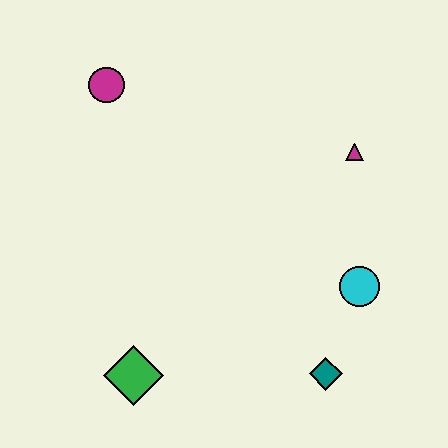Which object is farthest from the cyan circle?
The magenta circle is farthest from the cyan circle.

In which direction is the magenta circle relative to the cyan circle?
The magenta circle is to the left of the cyan circle.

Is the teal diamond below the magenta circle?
Yes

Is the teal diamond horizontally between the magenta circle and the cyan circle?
Yes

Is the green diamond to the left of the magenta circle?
No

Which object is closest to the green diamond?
The teal diamond is closest to the green diamond.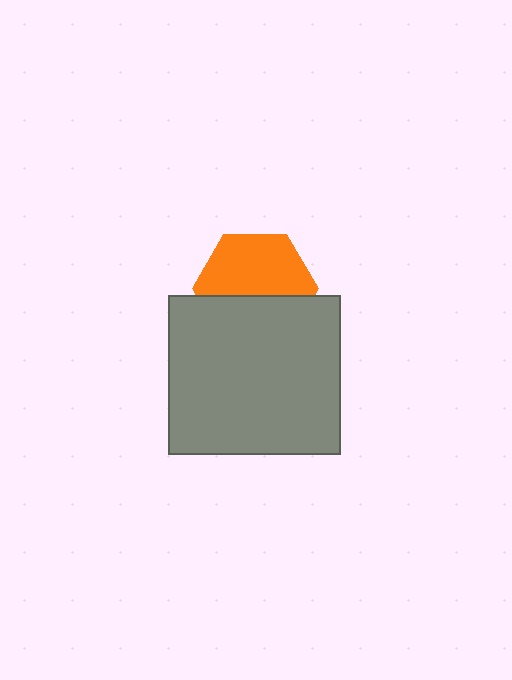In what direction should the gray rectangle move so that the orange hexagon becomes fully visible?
The gray rectangle should move down. That is the shortest direction to clear the overlap and leave the orange hexagon fully visible.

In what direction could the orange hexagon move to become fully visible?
The orange hexagon could move up. That would shift it out from behind the gray rectangle entirely.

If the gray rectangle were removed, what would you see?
You would see the complete orange hexagon.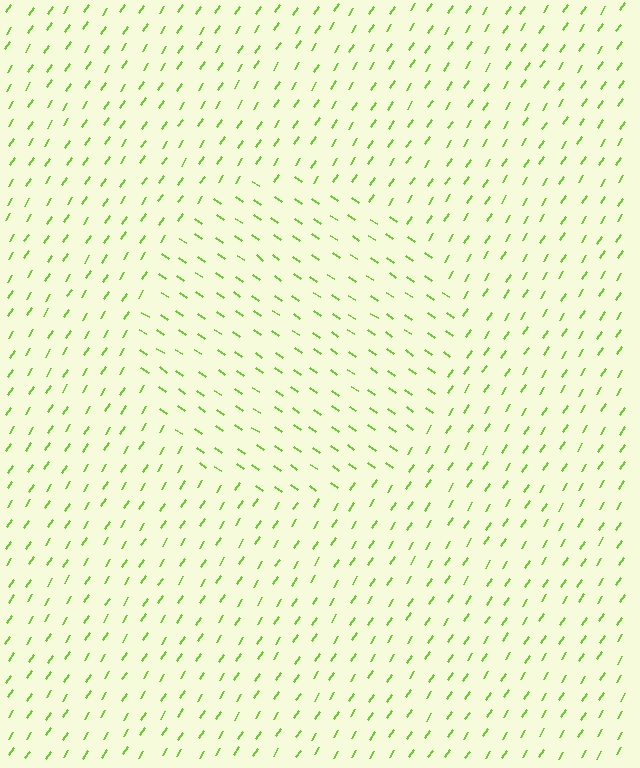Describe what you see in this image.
The image is filled with small lime line segments. A circle region in the image has lines oriented differently from the surrounding lines, creating a visible texture boundary.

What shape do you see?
I see a circle.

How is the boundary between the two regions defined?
The boundary is defined purely by a change in line orientation (approximately 88 degrees difference). All lines are the same color and thickness.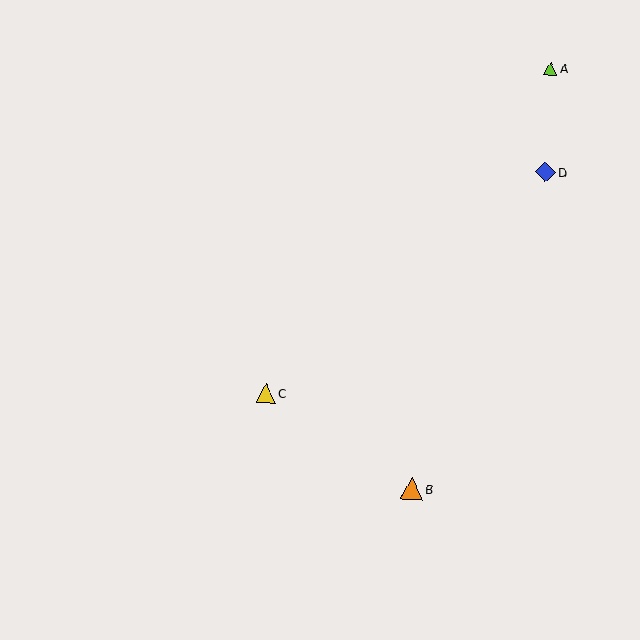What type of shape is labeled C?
Shape C is a yellow triangle.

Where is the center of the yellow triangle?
The center of the yellow triangle is at (266, 393).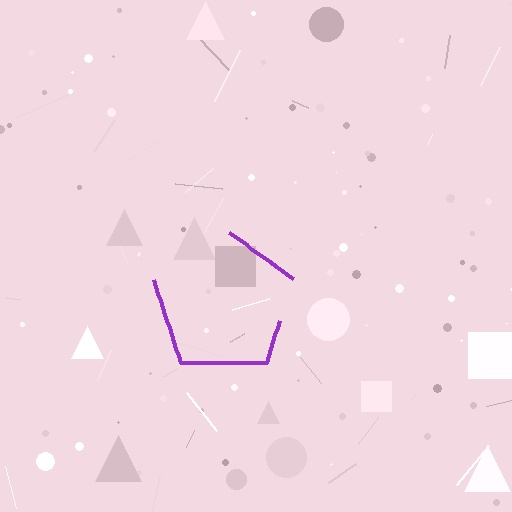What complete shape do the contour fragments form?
The contour fragments form a pentagon.